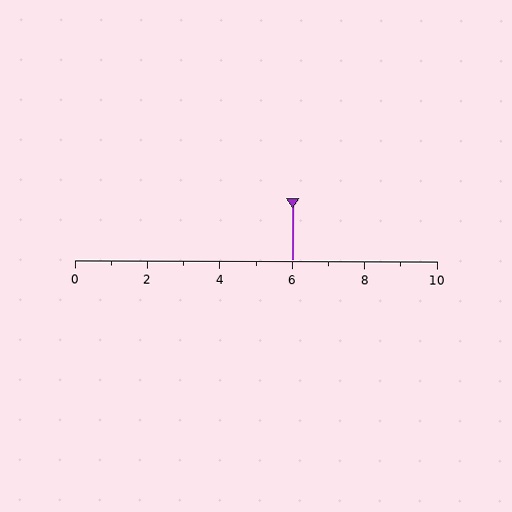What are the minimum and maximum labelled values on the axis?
The axis runs from 0 to 10.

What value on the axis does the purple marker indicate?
The marker indicates approximately 6.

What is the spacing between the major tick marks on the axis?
The major ticks are spaced 2 apart.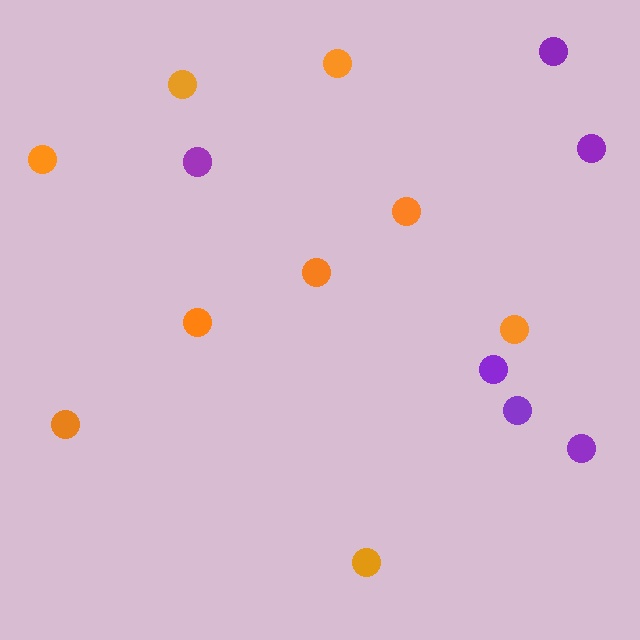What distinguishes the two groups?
There are 2 groups: one group of orange circles (9) and one group of purple circles (6).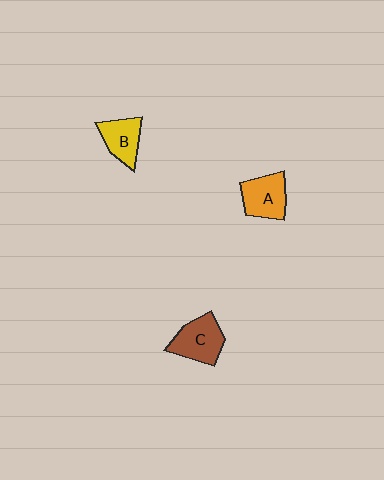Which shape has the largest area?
Shape C (brown).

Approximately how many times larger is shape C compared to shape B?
Approximately 1.3 times.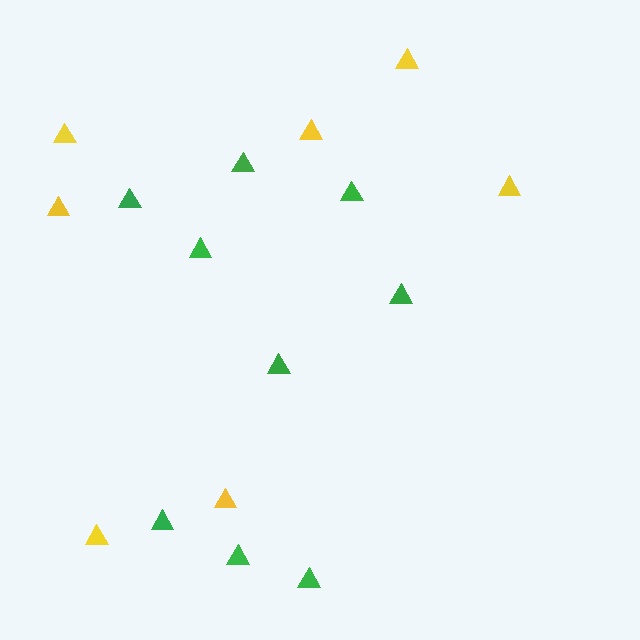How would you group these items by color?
There are 2 groups: one group of yellow triangles (7) and one group of green triangles (9).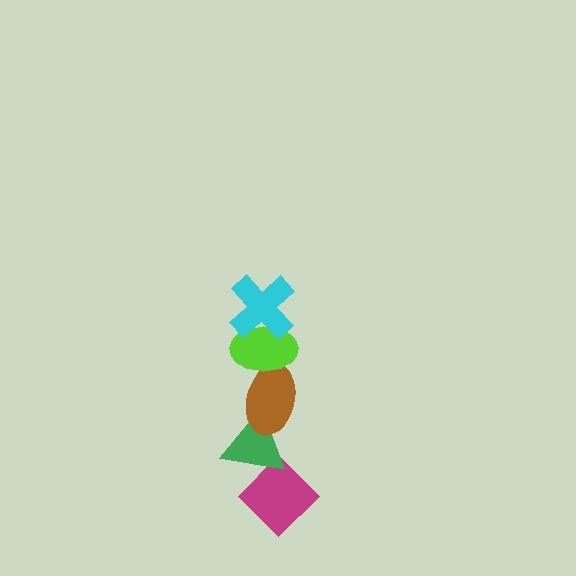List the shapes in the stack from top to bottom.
From top to bottom: the cyan cross, the lime ellipse, the brown ellipse, the green triangle, the magenta diamond.